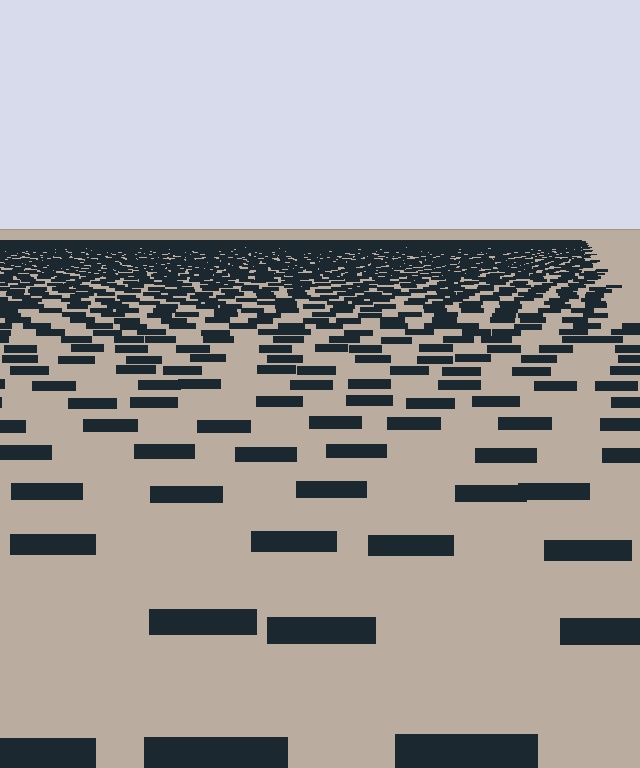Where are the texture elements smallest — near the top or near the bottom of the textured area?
Near the top.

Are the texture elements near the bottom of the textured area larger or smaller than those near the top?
Larger. Near the bottom, elements are closer to the viewer and appear at a bigger on-screen size.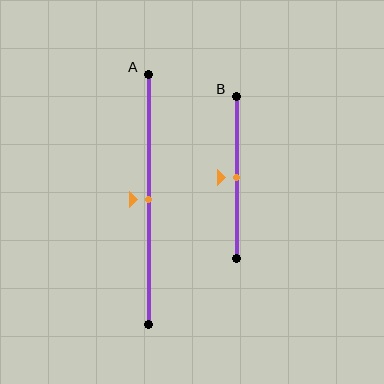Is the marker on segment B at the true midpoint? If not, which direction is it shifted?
Yes, the marker on segment B is at the true midpoint.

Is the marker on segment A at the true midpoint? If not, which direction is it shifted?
Yes, the marker on segment A is at the true midpoint.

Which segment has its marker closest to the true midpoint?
Segment A has its marker closest to the true midpoint.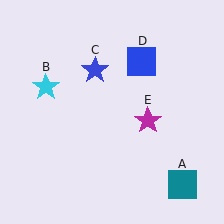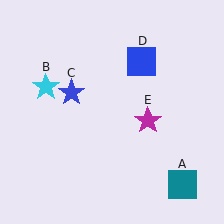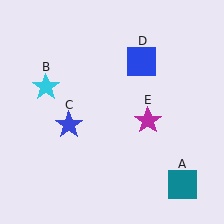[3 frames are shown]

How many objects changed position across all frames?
1 object changed position: blue star (object C).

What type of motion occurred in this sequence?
The blue star (object C) rotated counterclockwise around the center of the scene.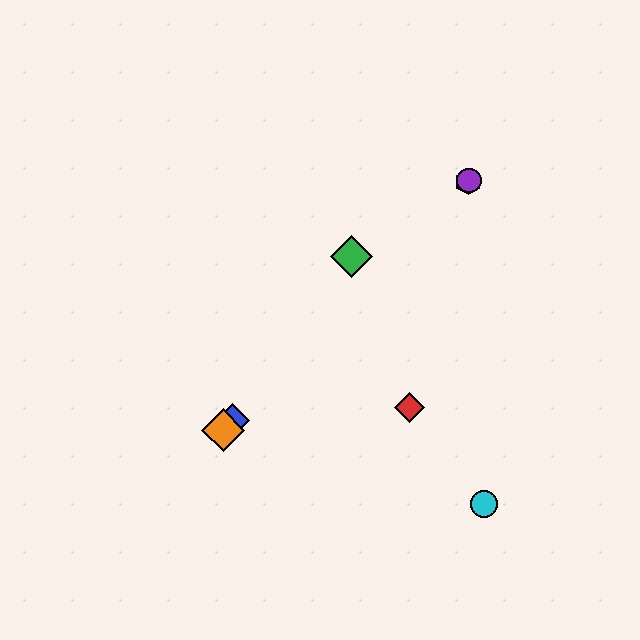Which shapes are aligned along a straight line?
The blue diamond, the yellow hexagon, the purple circle, the orange diamond are aligned along a straight line.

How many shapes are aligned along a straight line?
4 shapes (the blue diamond, the yellow hexagon, the purple circle, the orange diamond) are aligned along a straight line.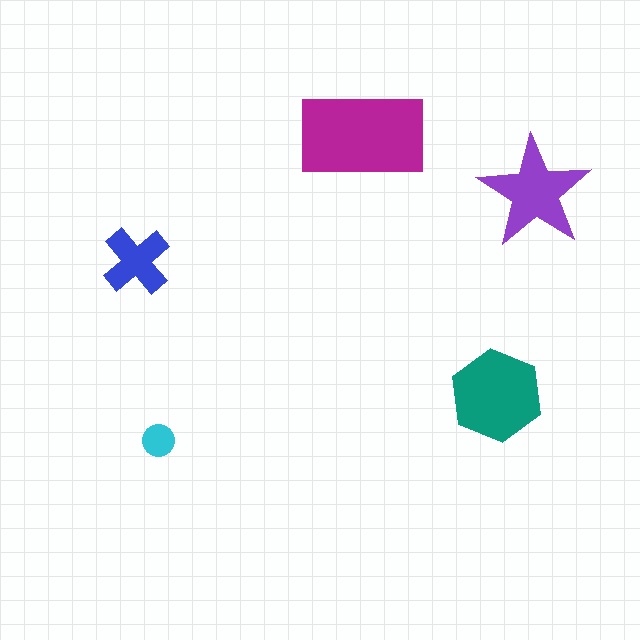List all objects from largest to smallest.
The magenta rectangle, the teal hexagon, the purple star, the blue cross, the cyan circle.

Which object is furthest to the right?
The purple star is rightmost.